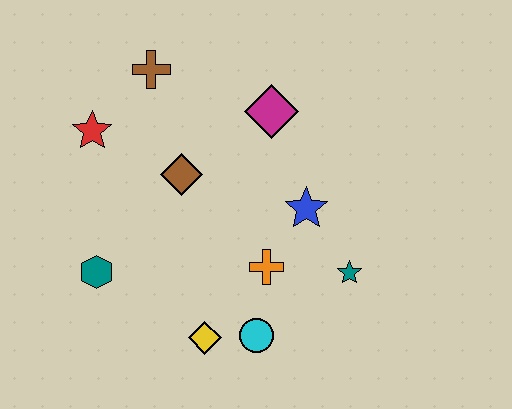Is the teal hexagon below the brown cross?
Yes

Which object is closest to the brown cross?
The red star is closest to the brown cross.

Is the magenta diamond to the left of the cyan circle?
No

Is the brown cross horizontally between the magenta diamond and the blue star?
No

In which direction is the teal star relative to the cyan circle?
The teal star is to the right of the cyan circle.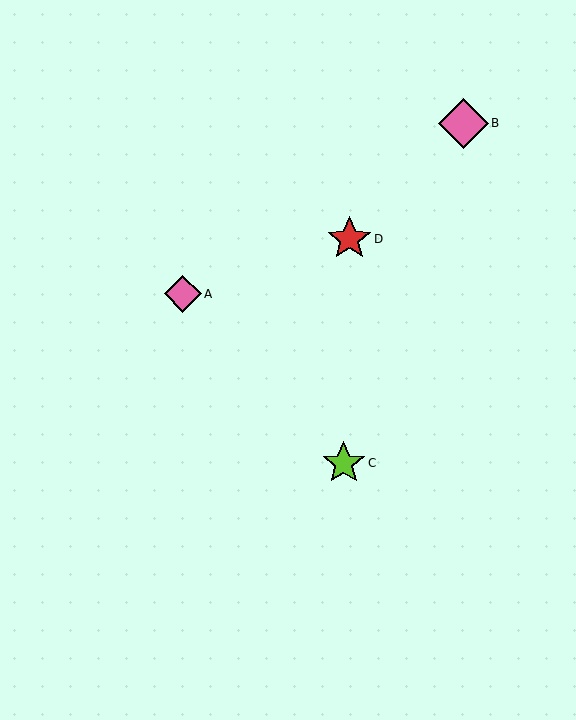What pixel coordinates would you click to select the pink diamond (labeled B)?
Click at (464, 123) to select the pink diamond B.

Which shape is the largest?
The pink diamond (labeled B) is the largest.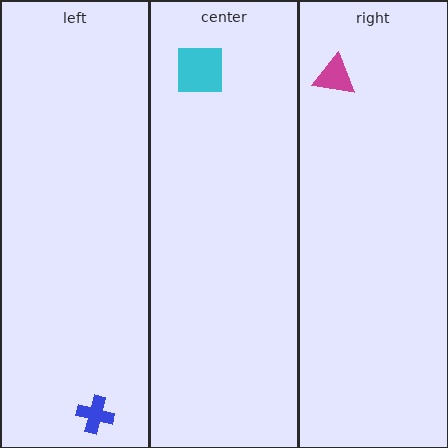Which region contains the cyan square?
The center region.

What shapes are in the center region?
The cyan square.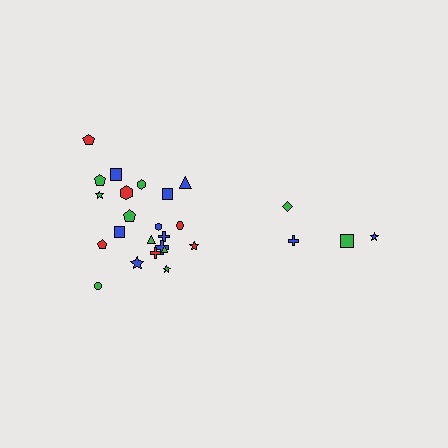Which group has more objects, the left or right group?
The left group.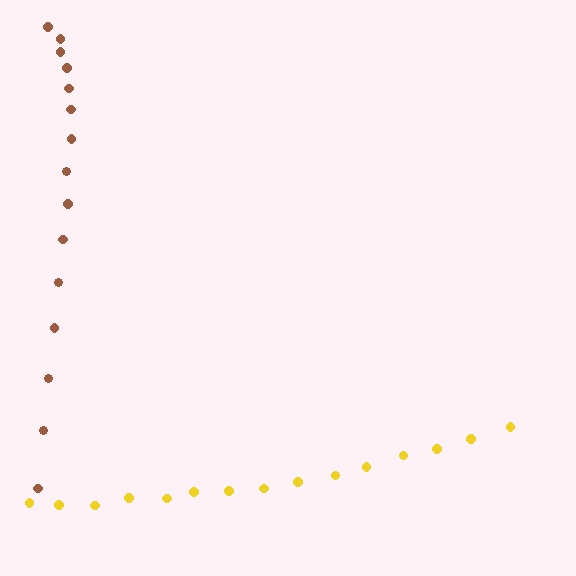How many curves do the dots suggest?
There are 2 distinct paths.